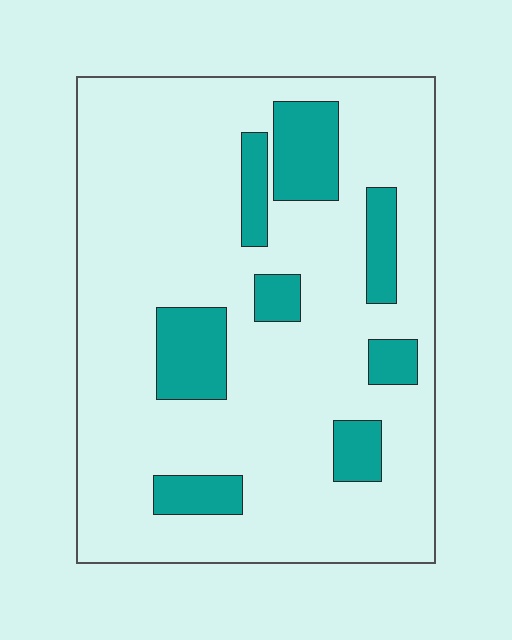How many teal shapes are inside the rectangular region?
8.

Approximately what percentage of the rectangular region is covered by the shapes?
Approximately 20%.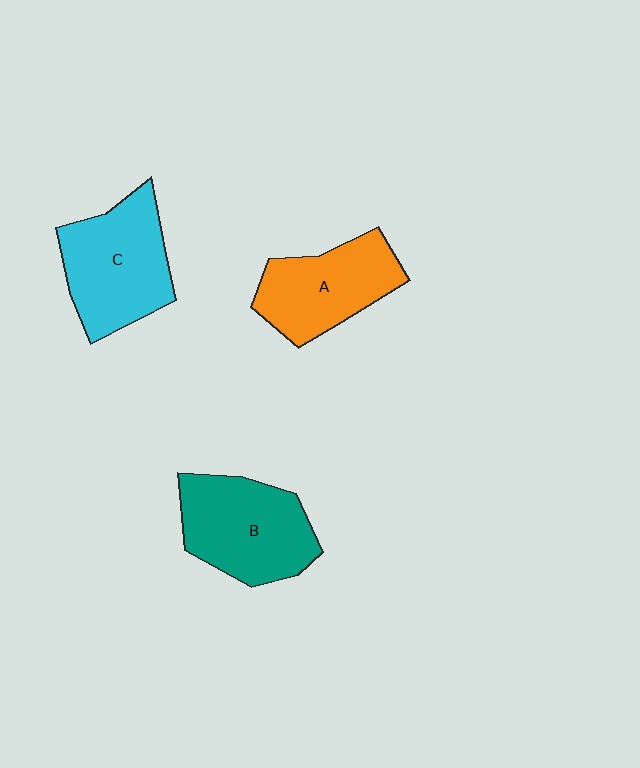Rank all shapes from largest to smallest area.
From largest to smallest: C (cyan), B (teal), A (orange).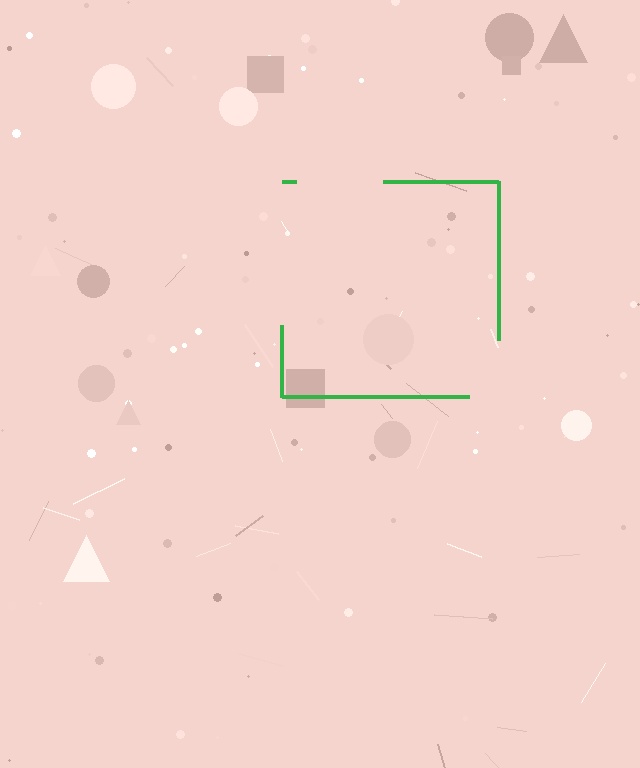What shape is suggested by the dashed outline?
The dashed outline suggests a square.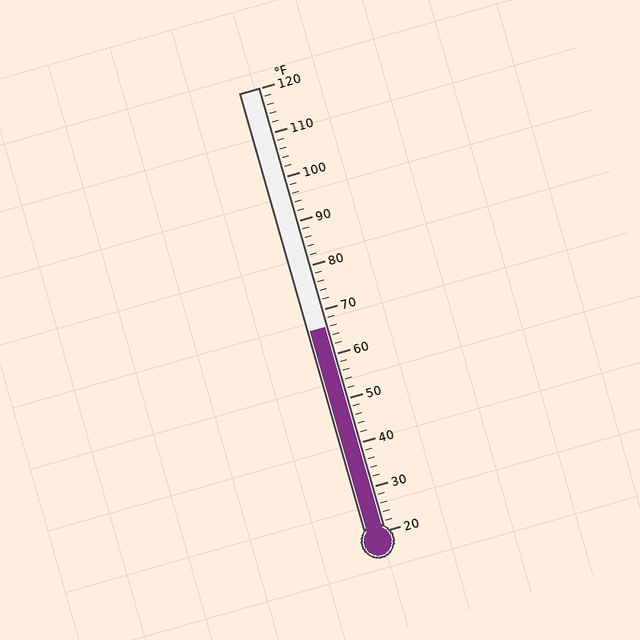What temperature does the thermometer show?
The thermometer shows approximately 66°F.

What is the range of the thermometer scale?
The thermometer scale ranges from 20°F to 120°F.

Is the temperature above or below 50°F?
The temperature is above 50°F.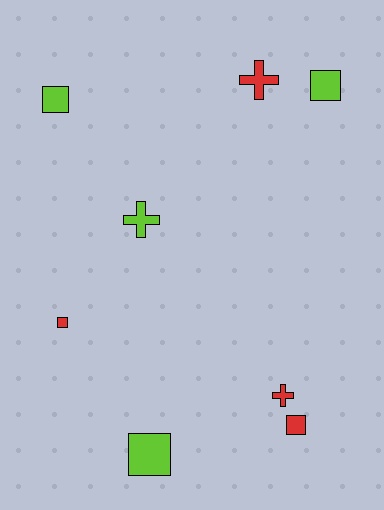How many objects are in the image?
There are 8 objects.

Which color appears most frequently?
Lime, with 4 objects.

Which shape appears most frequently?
Square, with 5 objects.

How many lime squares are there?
There are 3 lime squares.